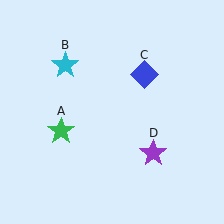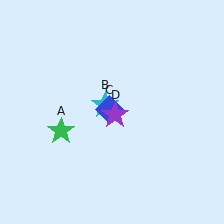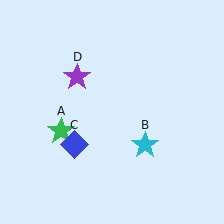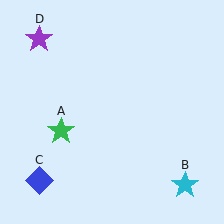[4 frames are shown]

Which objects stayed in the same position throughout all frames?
Green star (object A) remained stationary.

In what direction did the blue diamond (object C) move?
The blue diamond (object C) moved down and to the left.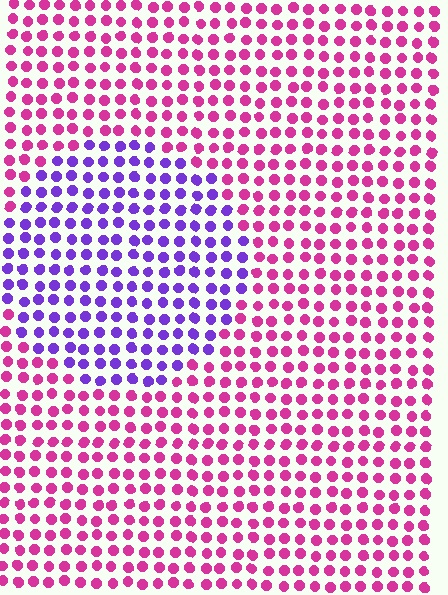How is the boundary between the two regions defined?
The boundary is defined purely by a slight shift in hue (about 56 degrees). Spacing, size, and orientation are identical on both sides.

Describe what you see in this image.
The image is filled with small magenta elements in a uniform arrangement. A circle-shaped region is visible where the elements are tinted to a slightly different hue, forming a subtle color boundary.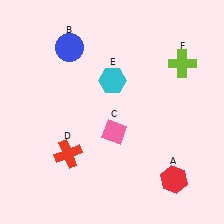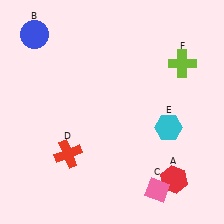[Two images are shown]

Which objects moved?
The objects that moved are: the blue circle (B), the pink diamond (C), the cyan hexagon (E).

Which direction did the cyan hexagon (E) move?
The cyan hexagon (E) moved right.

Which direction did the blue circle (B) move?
The blue circle (B) moved left.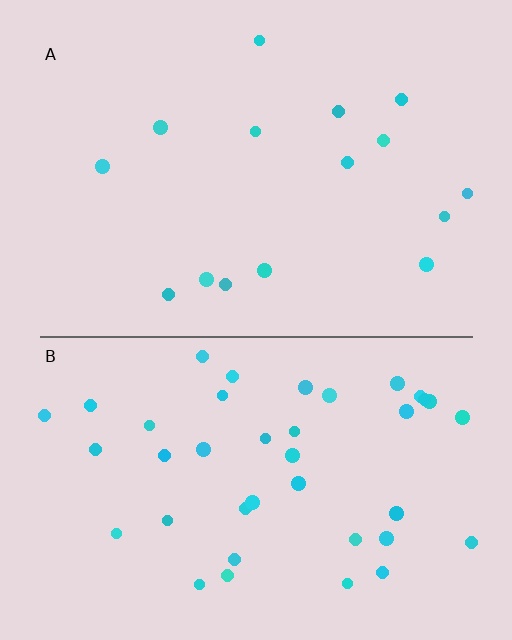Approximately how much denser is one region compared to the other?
Approximately 2.6× — region B over region A.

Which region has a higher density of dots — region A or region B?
B (the bottom).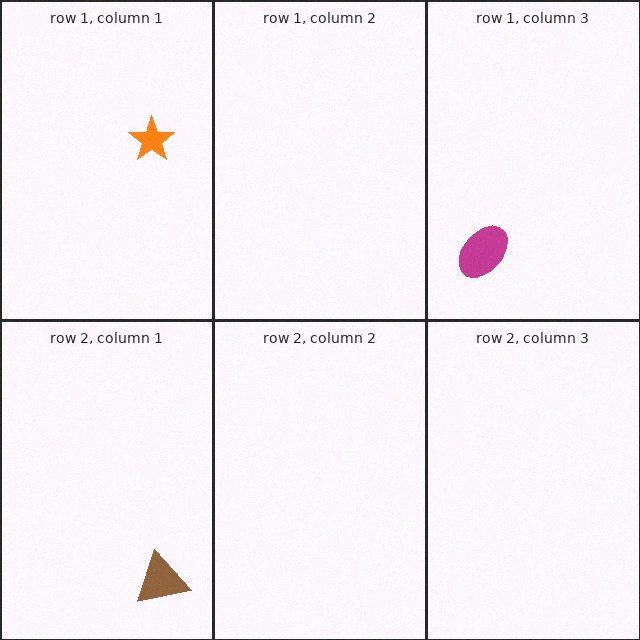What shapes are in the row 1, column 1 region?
The orange star.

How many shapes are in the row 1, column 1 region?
1.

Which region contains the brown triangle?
The row 2, column 1 region.